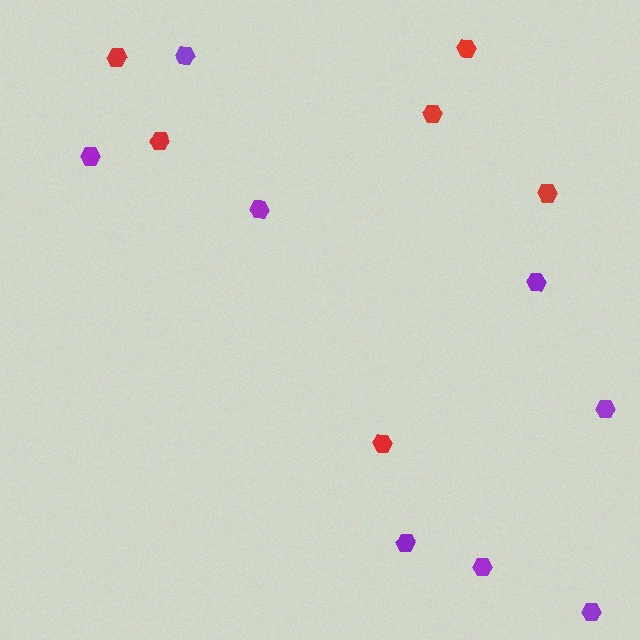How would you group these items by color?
There are 2 groups: one group of red hexagons (6) and one group of purple hexagons (8).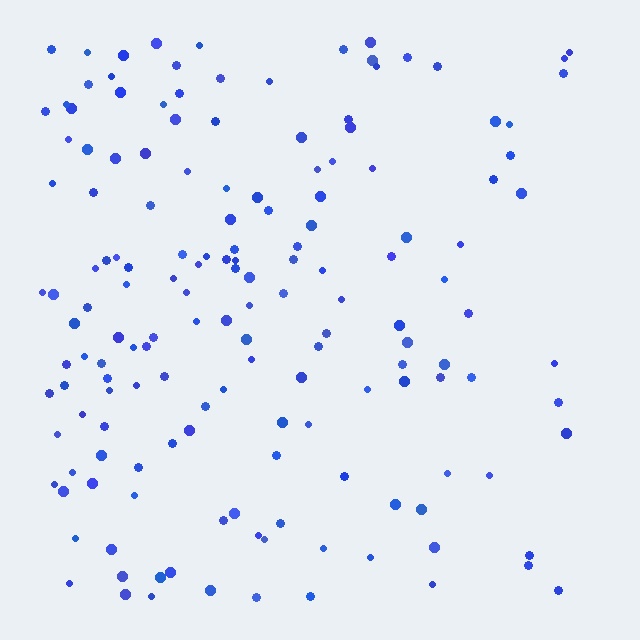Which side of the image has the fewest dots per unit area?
The right.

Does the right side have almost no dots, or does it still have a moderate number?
Still a moderate number, just noticeably fewer than the left.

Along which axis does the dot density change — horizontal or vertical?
Horizontal.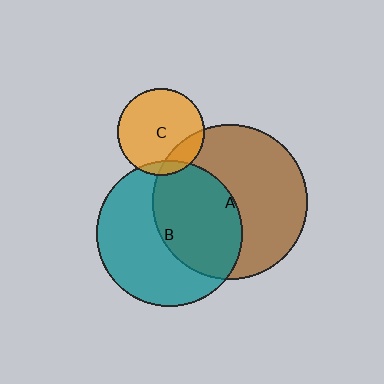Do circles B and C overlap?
Yes.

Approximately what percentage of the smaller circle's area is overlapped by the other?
Approximately 10%.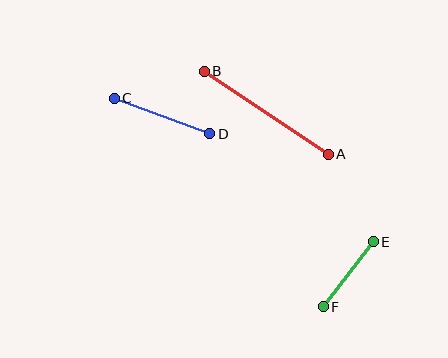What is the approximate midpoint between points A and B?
The midpoint is at approximately (266, 113) pixels.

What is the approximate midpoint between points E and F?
The midpoint is at approximately (348, 274) pixels.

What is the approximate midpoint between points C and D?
The midpoint is at approximately (162, 116) pixels.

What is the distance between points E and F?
The distance is approximately 82 pixels.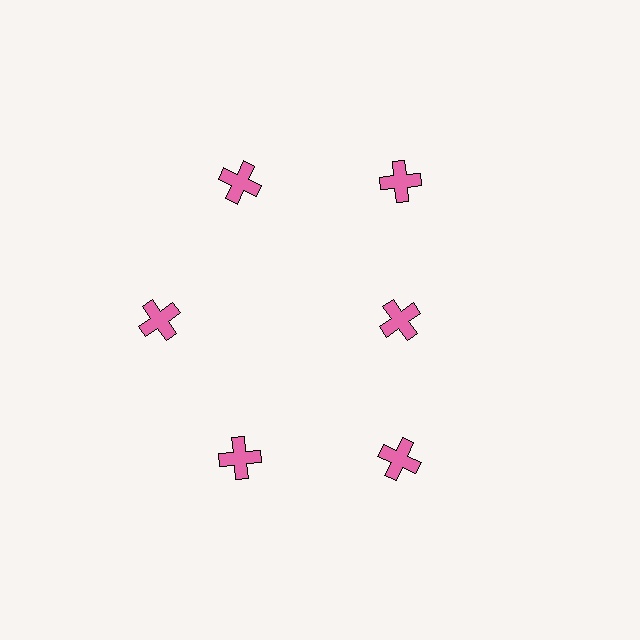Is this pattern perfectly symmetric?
No. The 6 pink crosses are arranged in a ring, but one element near the 3 o'clock position is pulled inward toward the center, breaking the 6-fold rotational symmetry.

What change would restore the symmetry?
The symmetry would be restored by moving it outward, back onto the ring so that all 6 crosses sit at equal angles and equal distance from the center.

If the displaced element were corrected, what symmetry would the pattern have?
It would have 6-fold rotational symmetry — the pattern would map onto itself every 60 degrees.